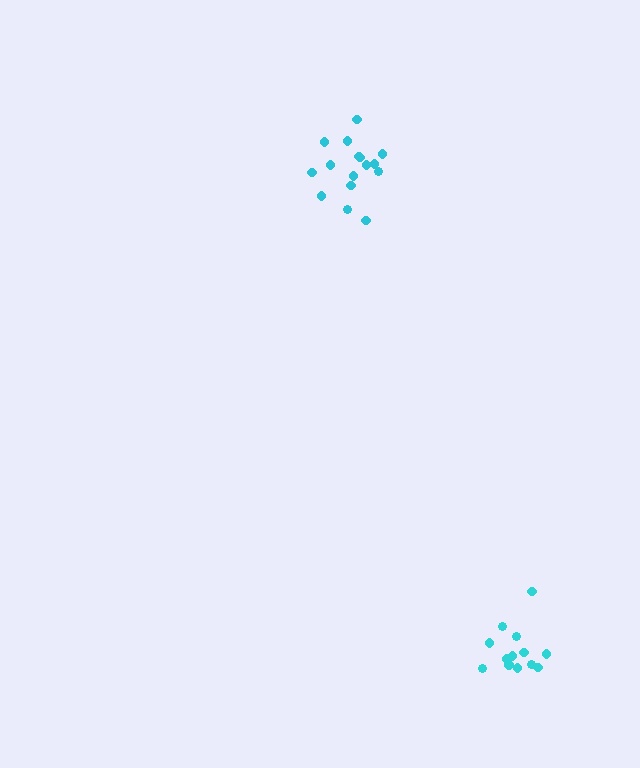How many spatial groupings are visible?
There are 2 spatial groupings.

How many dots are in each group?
Group 1: 16 dots, Group 2: 13 dots (29 total).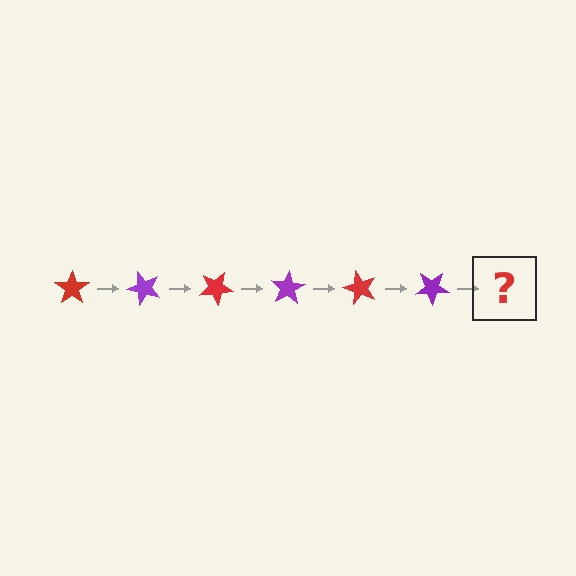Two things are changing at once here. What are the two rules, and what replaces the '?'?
The two rules are that it rotates 50 degrees each step and the color cycles through red and purple. The '?' should be a red star, rotated 300 degrees from the start.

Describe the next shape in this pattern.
It should be a red star, rotated 300 degrees from the start.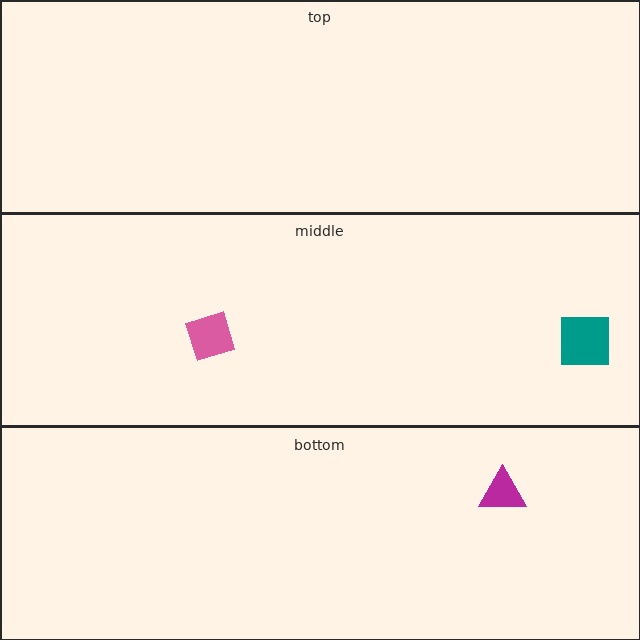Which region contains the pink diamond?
The middle region.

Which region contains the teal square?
The middle region.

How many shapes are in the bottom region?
1.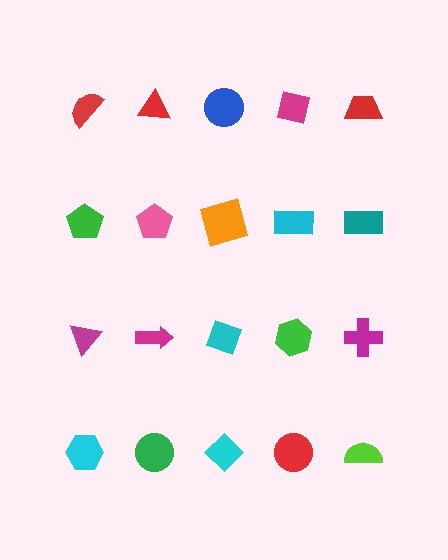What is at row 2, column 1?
A green pentagon.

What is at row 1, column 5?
A red trapezoid.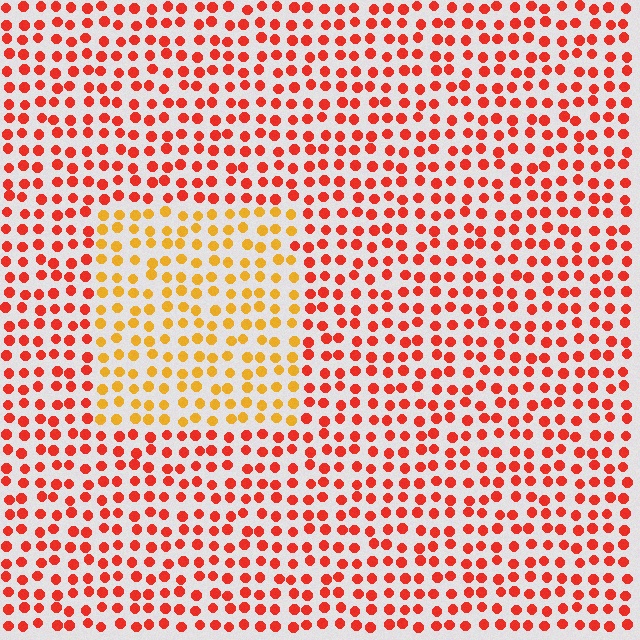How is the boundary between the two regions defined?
The boundary is defined purely by a slight shift in hue (about 39 degrees). Spacing, size, and orientation are identical on both sides.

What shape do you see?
I see a rectangle.